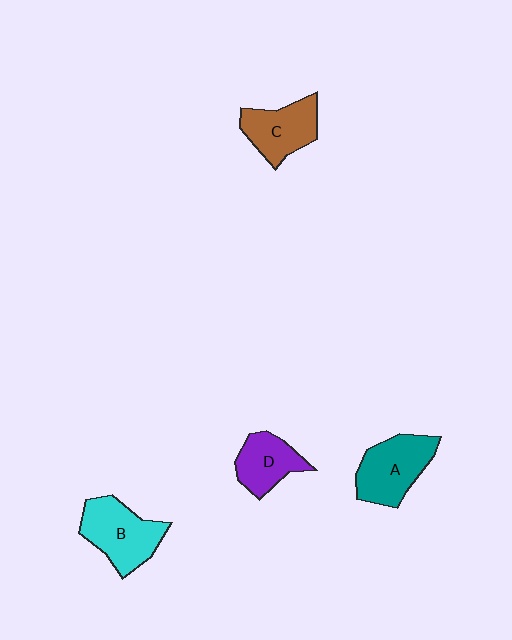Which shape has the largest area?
Shape B (cyan).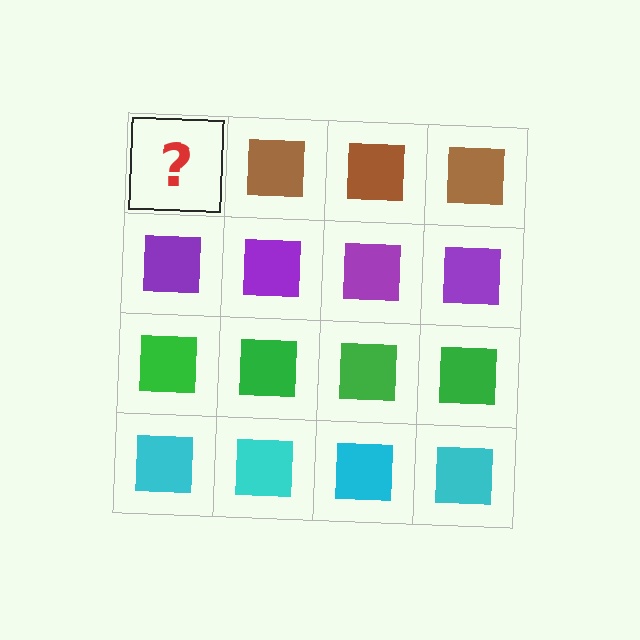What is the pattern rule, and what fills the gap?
The rule is that each row has a consistent color. The gap should be filled with a brown square.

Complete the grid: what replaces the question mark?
The question mark should be replaced with a brown square.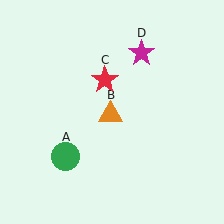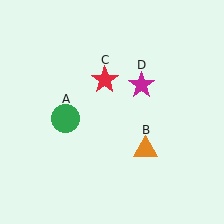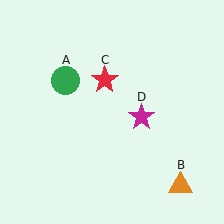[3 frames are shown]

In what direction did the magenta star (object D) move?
The magenta star (object D) moved down.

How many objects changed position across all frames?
3 objects changed position: green circle (object A), orange triangle (object B), magenta star (object D).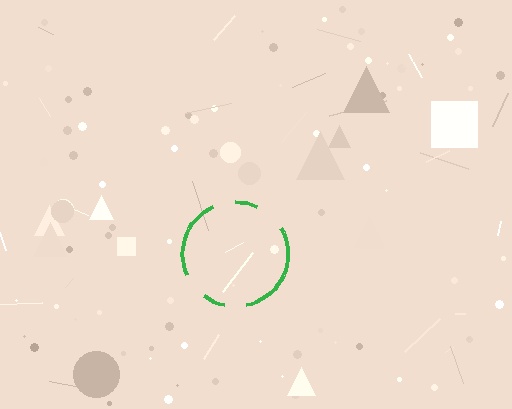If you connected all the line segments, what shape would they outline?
They would outline a circle.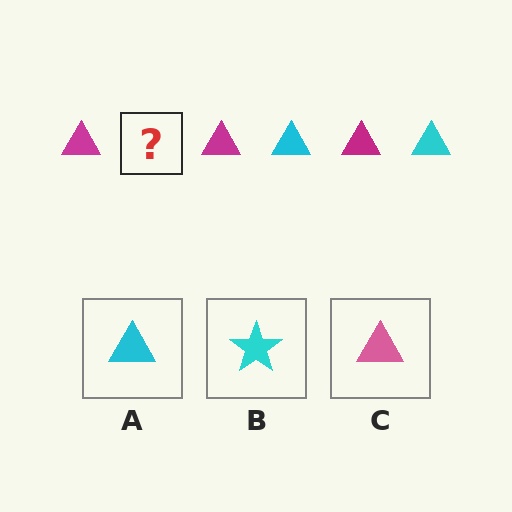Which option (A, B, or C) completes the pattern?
A.